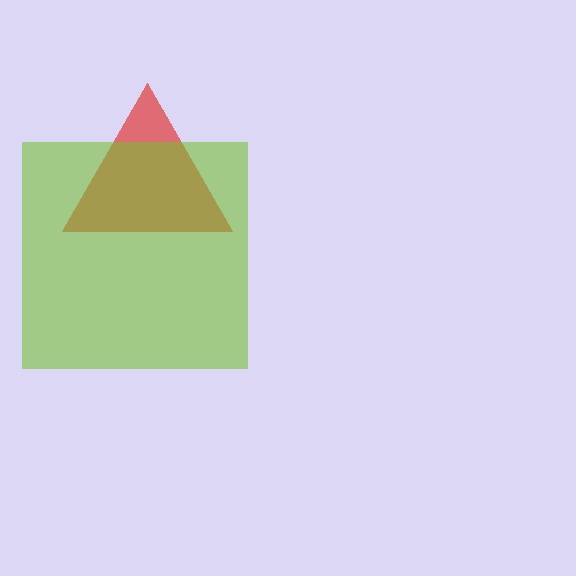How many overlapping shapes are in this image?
There are 2 overlapping shapes in the image.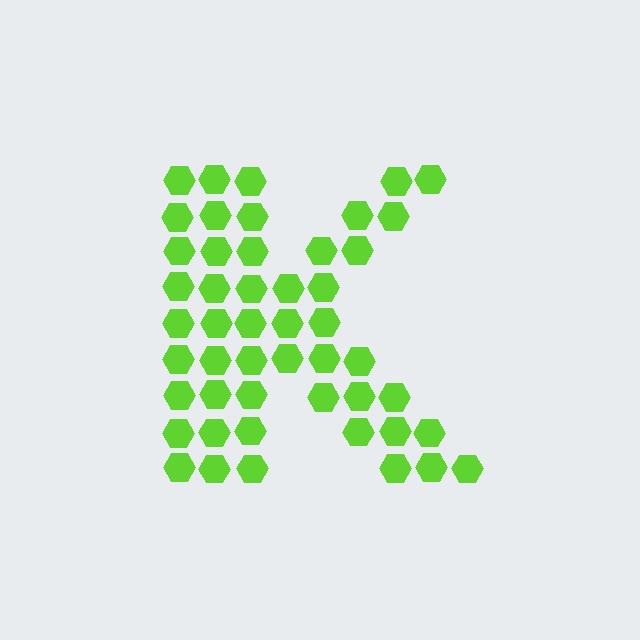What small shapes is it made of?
It is made of small hexagons.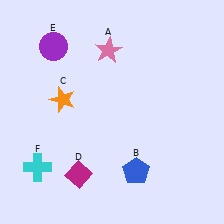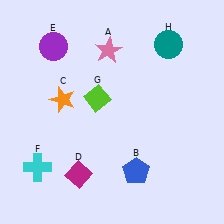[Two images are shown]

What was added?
A lime diamond (G), a teal circle (H) were added in Image 2.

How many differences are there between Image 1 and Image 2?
There are 2 differences between the two images.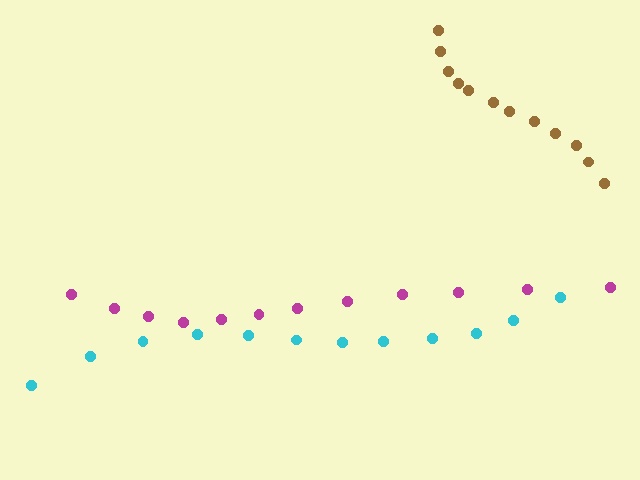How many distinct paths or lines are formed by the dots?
There are 3 distinct paths.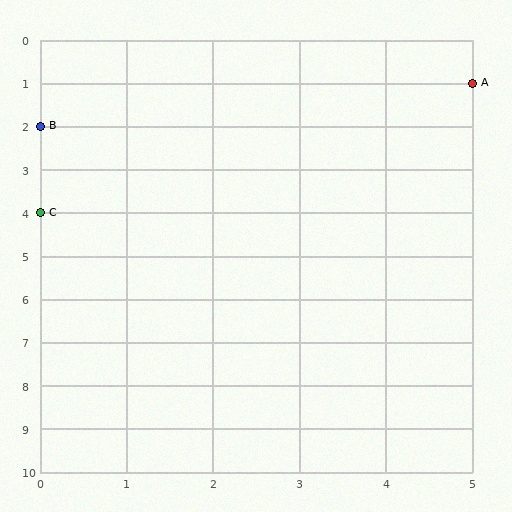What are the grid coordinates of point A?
Point A is at grid coordinates (5, 1).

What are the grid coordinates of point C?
Point C is at grid coordinates (0, 4).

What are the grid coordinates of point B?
Point B is at grid coordinates (0, 2).